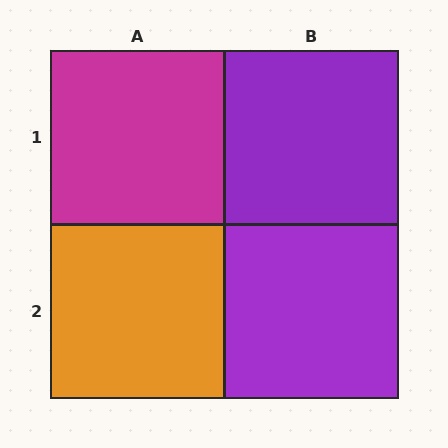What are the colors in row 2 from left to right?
Orange, purple.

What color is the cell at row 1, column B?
Purple.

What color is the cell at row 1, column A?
Magenta.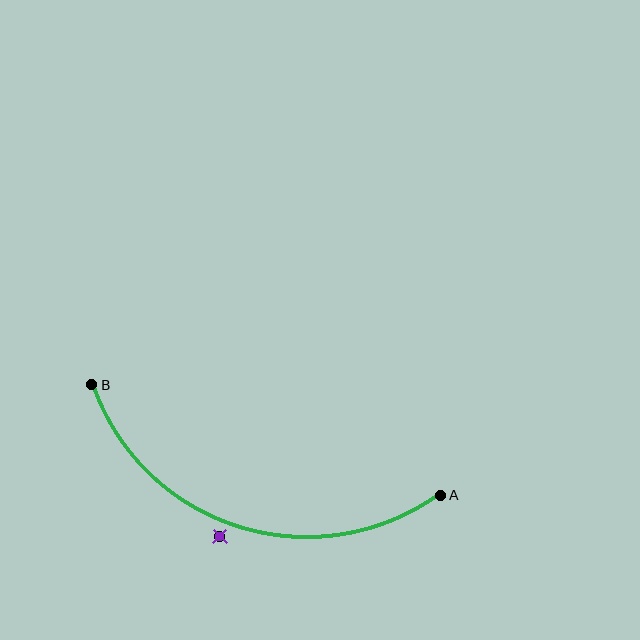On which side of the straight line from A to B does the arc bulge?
The arc bulges below the straight line connecting A and B.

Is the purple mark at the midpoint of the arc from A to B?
No — the purple mark does not lie on the arc at all. It sits slightly outside the curve.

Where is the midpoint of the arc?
The arc midpoint is the point on the curve farthest from the straight line joining A and B. It sits below that line.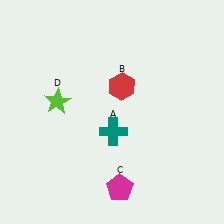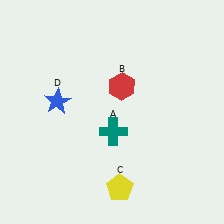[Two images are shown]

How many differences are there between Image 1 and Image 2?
There are 2 differences between the two images.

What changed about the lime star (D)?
In Image 1, D is lime. In Image 2, it changed to blue.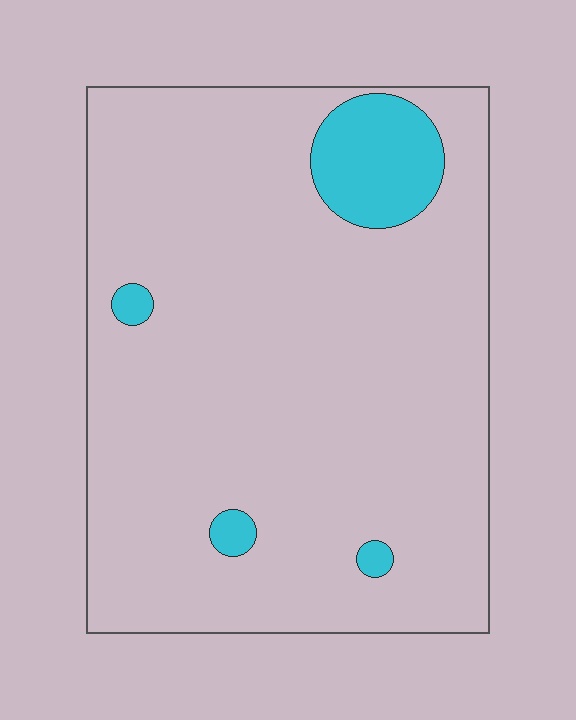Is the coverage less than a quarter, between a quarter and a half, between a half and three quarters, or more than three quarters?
Less than a quarter.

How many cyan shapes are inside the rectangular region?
4.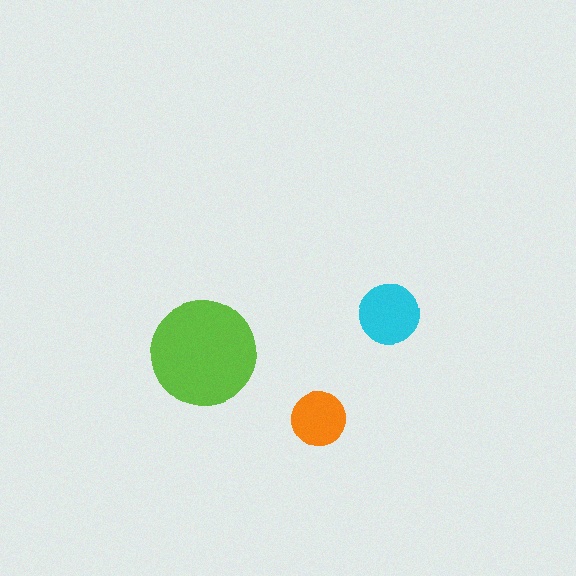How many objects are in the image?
There are 3 objects in the image.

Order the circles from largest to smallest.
the lime one, the cyan one, the orange one.